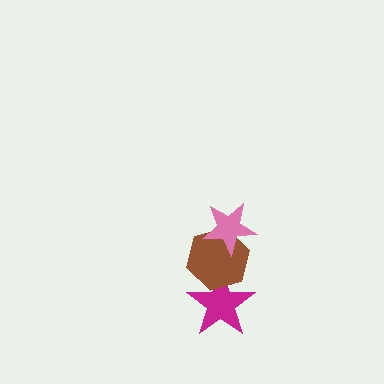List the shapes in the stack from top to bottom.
From top to bottom: the pink star, the brown hexagon, the magenta star.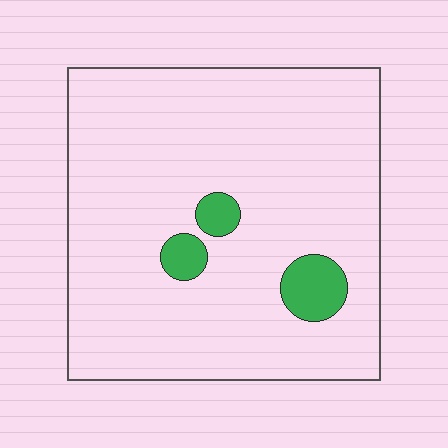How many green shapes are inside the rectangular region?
3.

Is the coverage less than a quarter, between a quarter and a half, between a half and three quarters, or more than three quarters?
Less than a quarter.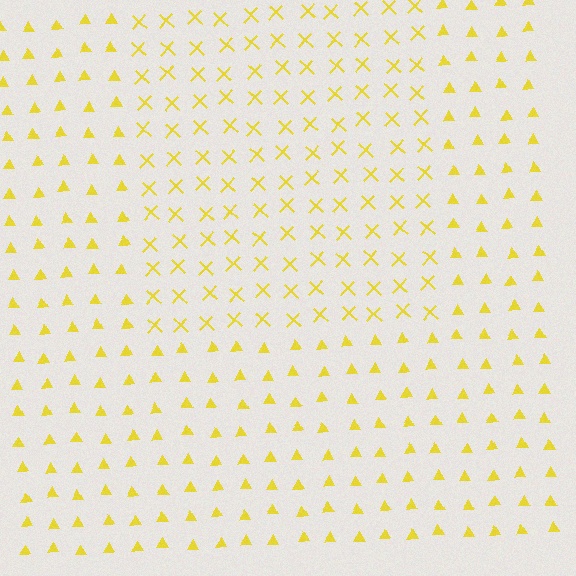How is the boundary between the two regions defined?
The boundary is defined by a change in element shape: X marks inside vs. triangles outside. All elements share the same color and spacing.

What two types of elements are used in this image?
The image uses X marks inside the rectangle region and triangles outside it.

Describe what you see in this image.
The image is filled with small yellow elements arranged in a uniform grid. A rectangle-shaped region contains X marks, while the surrounding area contains triangles. The boundary is defined purely by the change in element shape.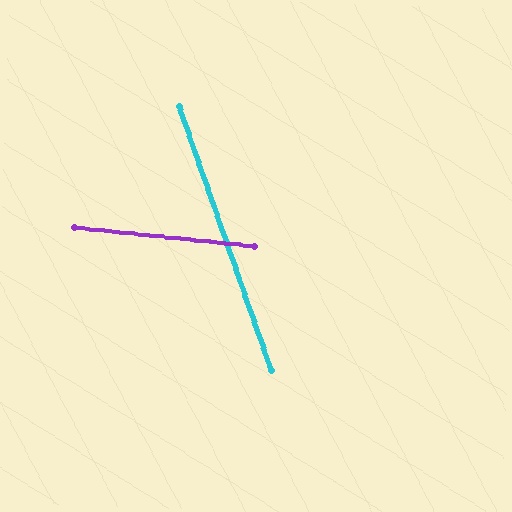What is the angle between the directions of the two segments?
Approximately 65 degrees.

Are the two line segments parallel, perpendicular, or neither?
Neither parallel nor perpendicular — they differ by about 65°.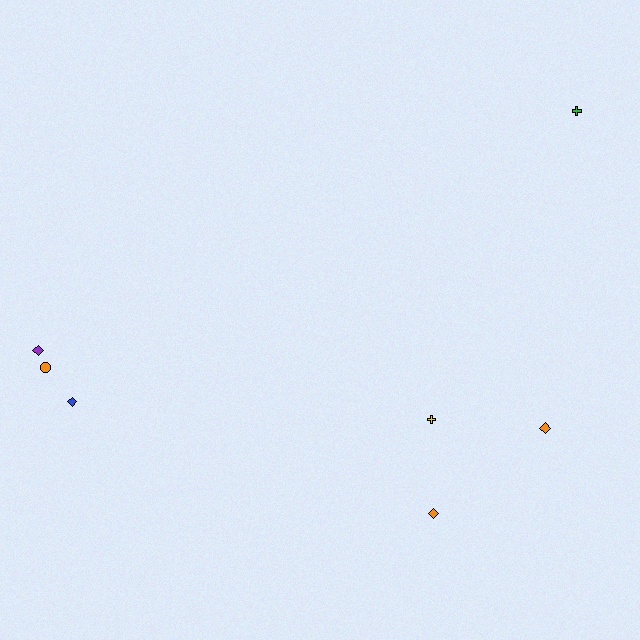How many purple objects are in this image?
There is 1 purple object.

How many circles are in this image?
There is 1 circle.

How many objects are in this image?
There are 7 objects.